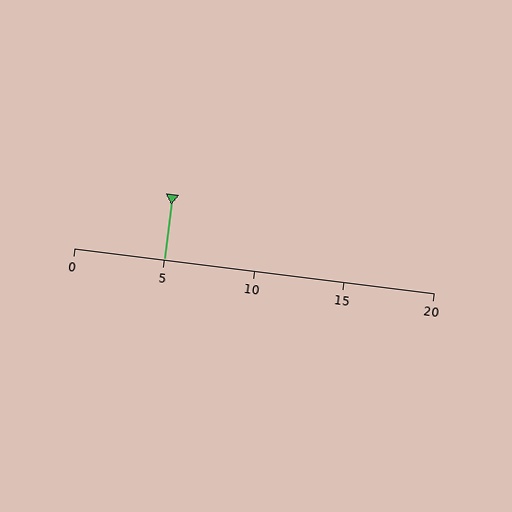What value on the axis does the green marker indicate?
The marker indicates approximately 5.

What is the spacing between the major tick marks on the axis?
The major ticks are spaced 5 apart.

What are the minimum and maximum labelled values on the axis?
The axis runs from 0 to 20.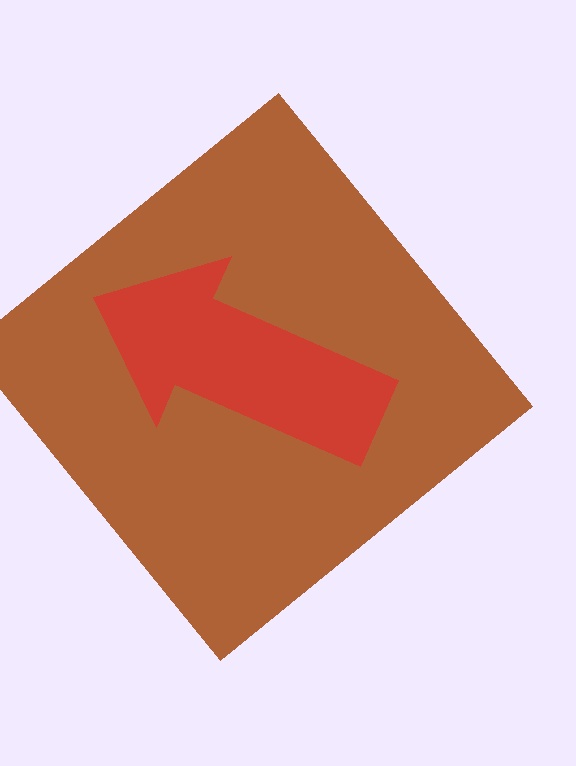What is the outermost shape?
The brown diamond.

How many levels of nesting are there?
2.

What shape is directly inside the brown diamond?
The red arrow.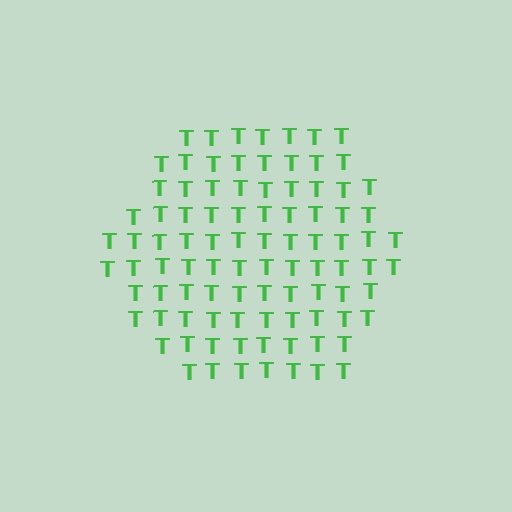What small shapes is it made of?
It is made of small letter T's.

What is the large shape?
The large shape is a hexagon.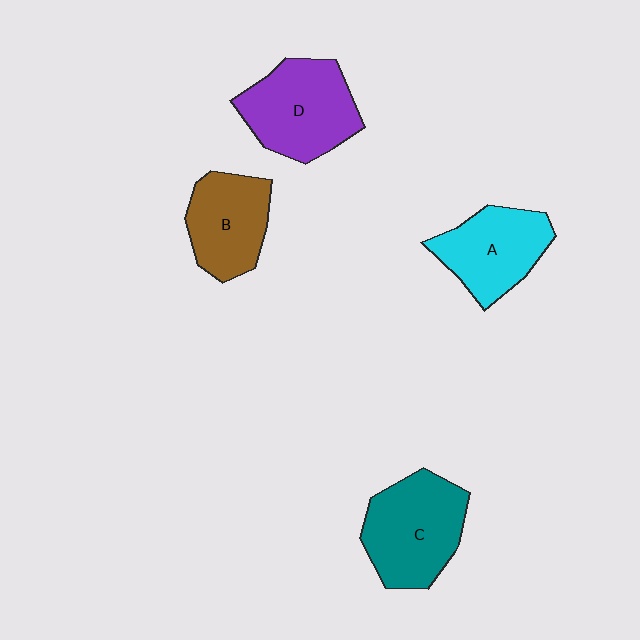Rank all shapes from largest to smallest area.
From largest to smallest: C (teal), D (purple), A (cyan), B (brown).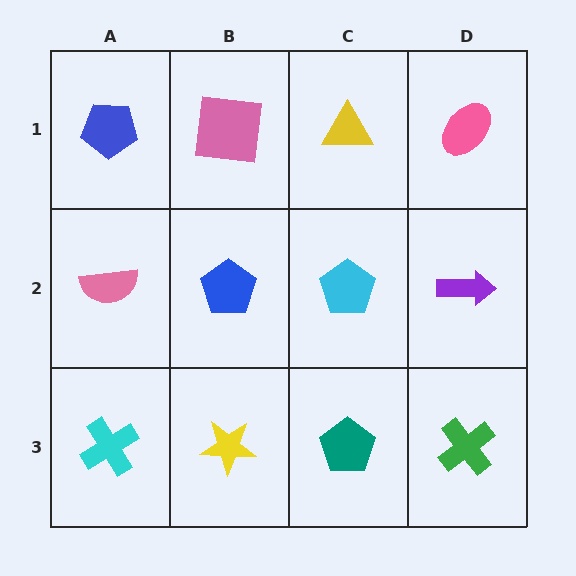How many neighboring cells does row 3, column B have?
3.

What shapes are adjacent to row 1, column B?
A blue pentagon (row 2, column B), a blue pentagon (row 1, column A), a yellow triangle (row 1, column C).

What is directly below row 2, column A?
A cyan cross.